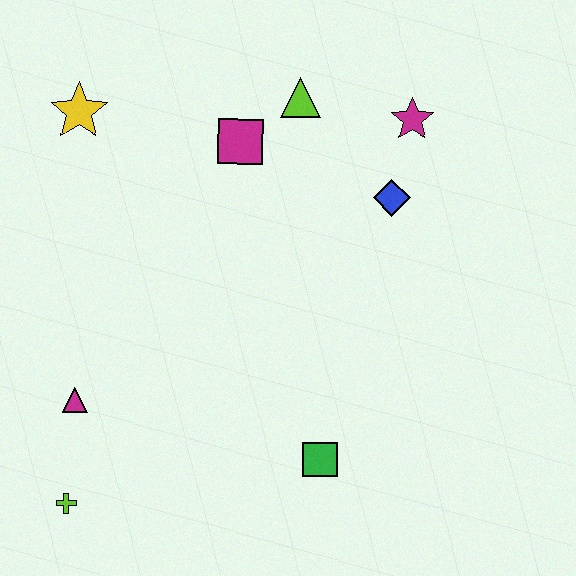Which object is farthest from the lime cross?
The magenta star is farthest from the lime cross.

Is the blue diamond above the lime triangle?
No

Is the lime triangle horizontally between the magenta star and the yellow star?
Yes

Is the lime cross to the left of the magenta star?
Yes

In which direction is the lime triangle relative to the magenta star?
The lime triangle is to the left of the magenta star.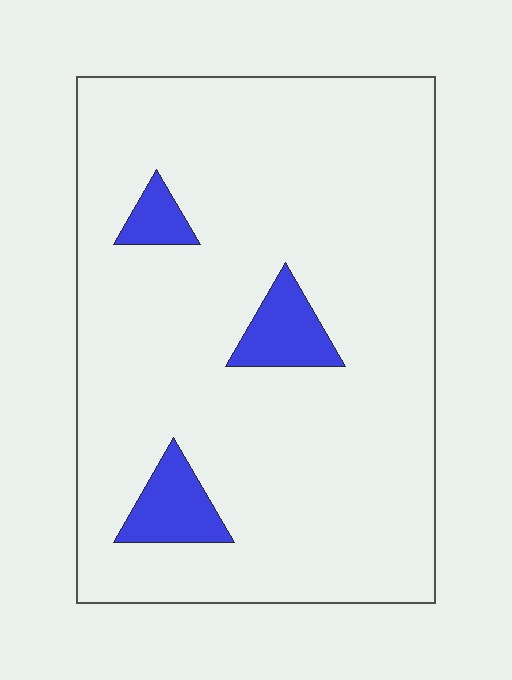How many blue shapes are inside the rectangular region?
3.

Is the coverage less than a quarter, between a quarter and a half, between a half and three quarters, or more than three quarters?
Less than a quarter.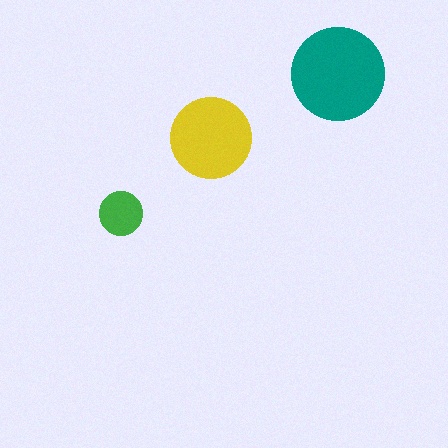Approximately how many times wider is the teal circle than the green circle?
About 2 times wider.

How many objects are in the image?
There are 3 objects in the image.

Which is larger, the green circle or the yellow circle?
The yellow one.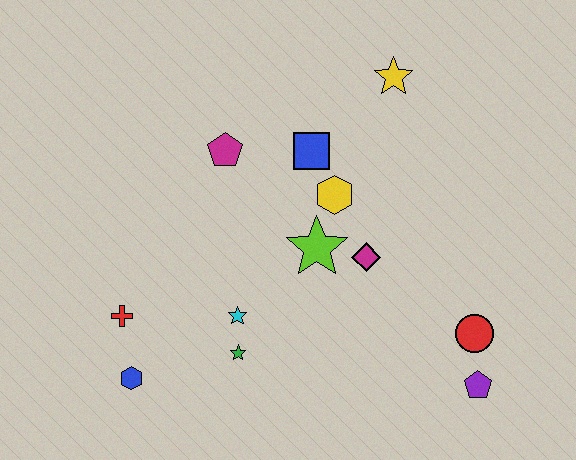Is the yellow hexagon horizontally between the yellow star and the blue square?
Yes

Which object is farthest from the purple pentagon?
The red cross is farthest from the purple pentagon.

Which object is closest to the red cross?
The blue hexagon is closest to the red cross.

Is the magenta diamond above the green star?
Yes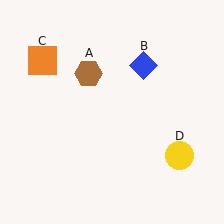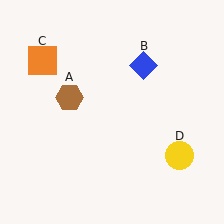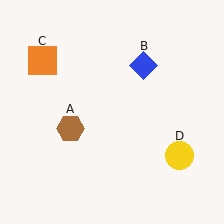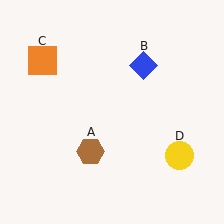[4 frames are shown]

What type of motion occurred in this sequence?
The brown hexagon (object A) rotated counterclockwise around the center of the scene.